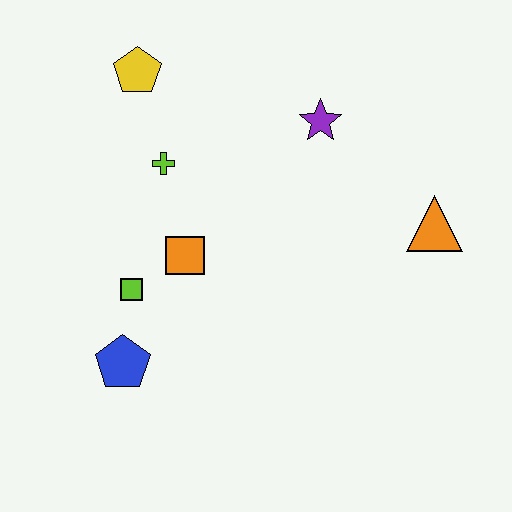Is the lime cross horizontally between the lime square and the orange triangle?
Yes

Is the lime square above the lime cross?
No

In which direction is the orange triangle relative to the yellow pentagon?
The orange triangle is to the right of the yellow pentagon.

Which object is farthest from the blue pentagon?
The orange triangle is farthest from the blue pentagon.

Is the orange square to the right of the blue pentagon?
Yes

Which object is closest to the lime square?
The orange square is closest to the lime square.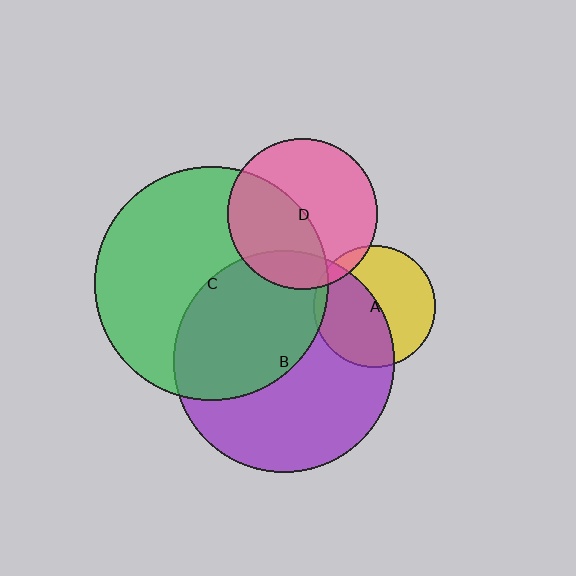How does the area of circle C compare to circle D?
Approximately 2.4 times.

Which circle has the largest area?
Circle C (green).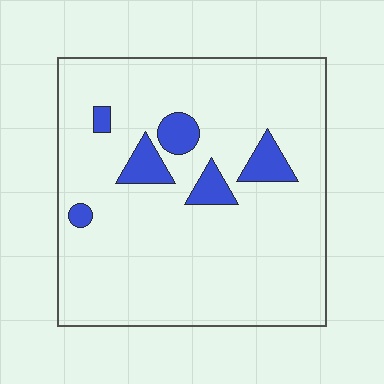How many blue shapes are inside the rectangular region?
6.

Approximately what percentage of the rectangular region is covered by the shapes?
Approximately 10%.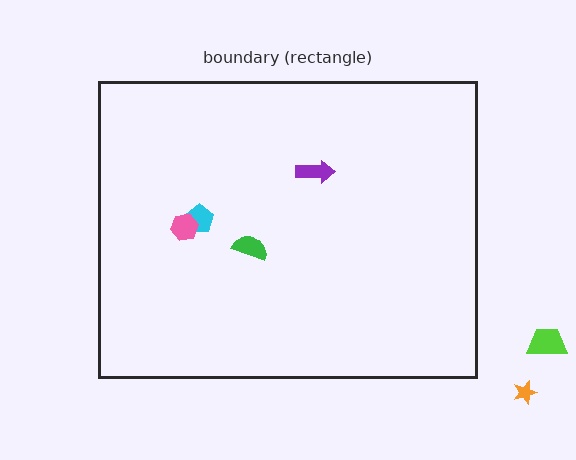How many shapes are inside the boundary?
4 inside, 2 outside.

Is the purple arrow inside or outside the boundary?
Inside.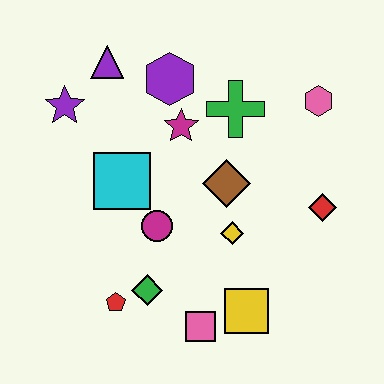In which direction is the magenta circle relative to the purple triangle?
The magenta circle is below the purple triangle.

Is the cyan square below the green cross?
Yes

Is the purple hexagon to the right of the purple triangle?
Yes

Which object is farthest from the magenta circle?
The pink hexagon is farthest from the magenta circle.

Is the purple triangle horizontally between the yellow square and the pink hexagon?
No